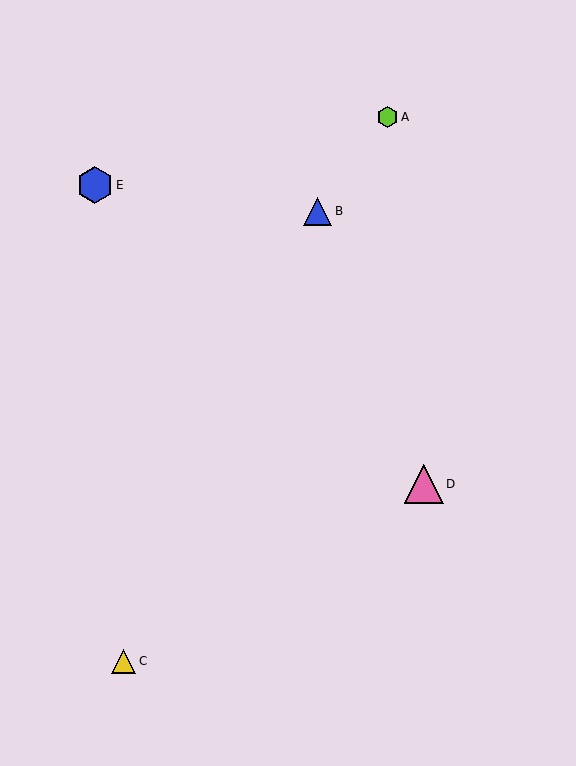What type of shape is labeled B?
Shape B is a blue triangle.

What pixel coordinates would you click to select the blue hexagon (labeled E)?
Click at (95, 185) to select the blue hexagon E.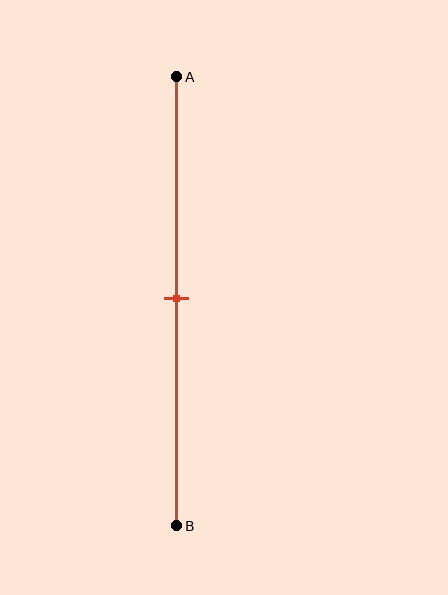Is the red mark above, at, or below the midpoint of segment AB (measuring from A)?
The red mark is approximately at the midpoint of segment AB.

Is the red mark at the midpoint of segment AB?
Yes, the mark is approximately at the midpoint.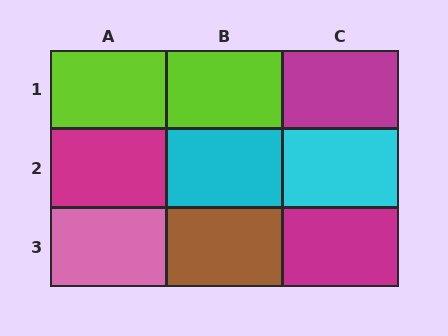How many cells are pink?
1 cell is pink.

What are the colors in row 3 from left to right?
Pink, brown, magenta.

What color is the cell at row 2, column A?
Magenta.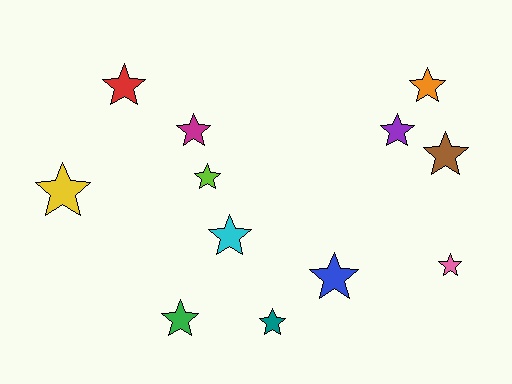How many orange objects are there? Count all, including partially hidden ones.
There is 1 orange object.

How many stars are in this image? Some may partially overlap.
There are 12 stars.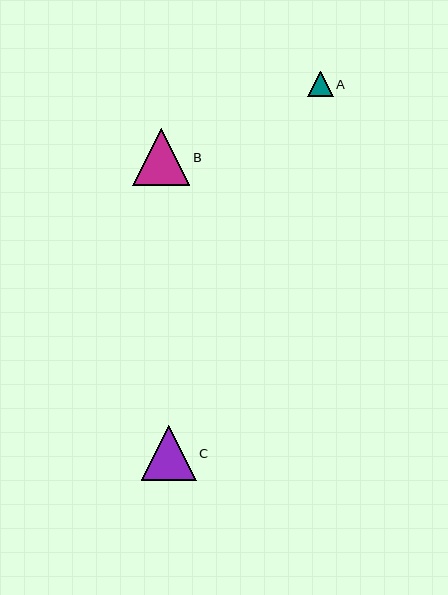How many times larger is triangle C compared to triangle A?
Triangle C is approximately 2.2 times the size of triangle A.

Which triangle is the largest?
Triangle B is the largest with a size of approximately 57 pixels.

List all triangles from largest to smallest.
From largest to smallest: B, C, A.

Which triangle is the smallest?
Triangle A is the smallest with a size of approximately 25 pixels.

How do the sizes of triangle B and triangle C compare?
Triangle B and triangle C are approximately the same size.